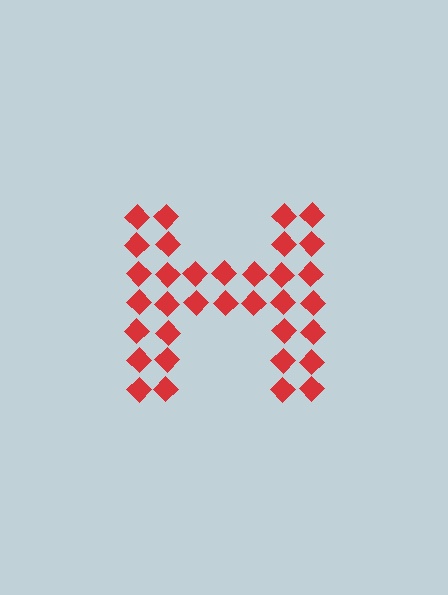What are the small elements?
The small elements are diamonds.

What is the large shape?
The large shape is the letter H.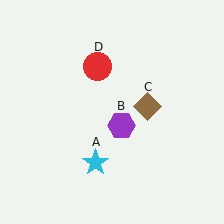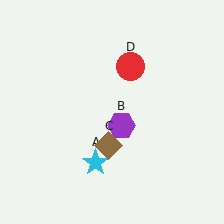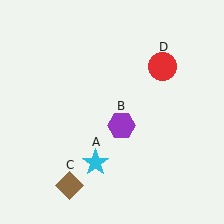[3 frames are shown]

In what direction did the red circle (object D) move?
The red circle (object D) moved right.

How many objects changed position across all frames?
2 objects changed position: brown diamond (object C), red circle (object D).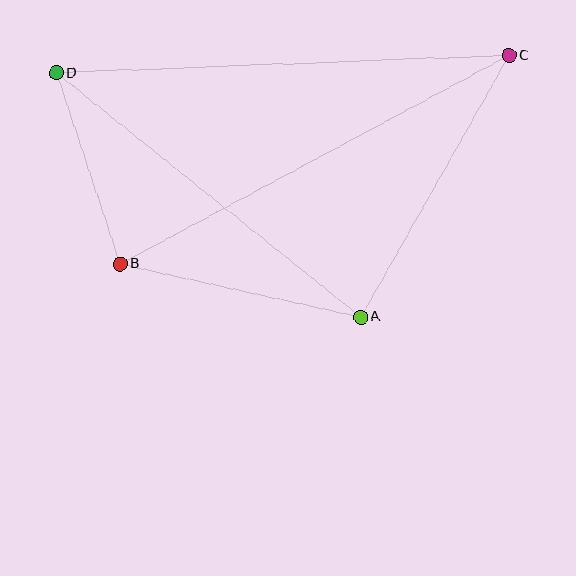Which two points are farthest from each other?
Points C and D are farthest from each other.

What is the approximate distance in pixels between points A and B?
The distance between A and B is approximately 247 pixels.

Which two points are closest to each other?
Points B and D are closest to each other.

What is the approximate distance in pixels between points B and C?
The distance between B and C is approximately 441 pixels.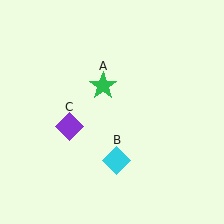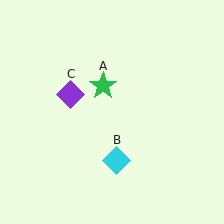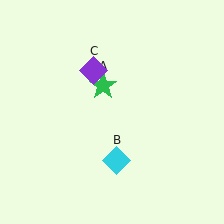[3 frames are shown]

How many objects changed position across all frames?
1 object changed position: purple diamond (object C).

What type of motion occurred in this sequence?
The purple diamond (object C) rotated clockwise around the center of the scene.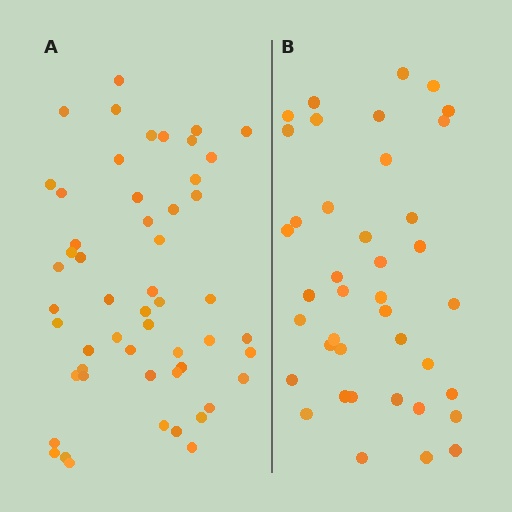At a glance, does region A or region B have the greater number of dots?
Region A (the left region) has more dots.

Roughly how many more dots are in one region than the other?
Region A has approximately 15 more dots than region B.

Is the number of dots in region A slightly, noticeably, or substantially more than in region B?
Region A has noticeably more, but not dramatically so. The ratio is roughly 1.3 to 1.